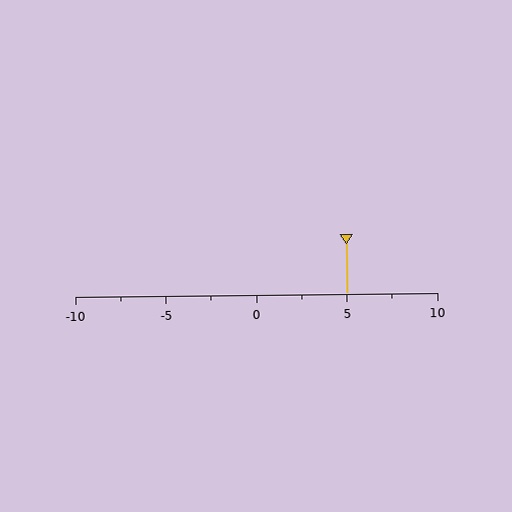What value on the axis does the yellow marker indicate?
The marker indicates approximately 5.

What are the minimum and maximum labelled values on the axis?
The axis runs from -10 to 10.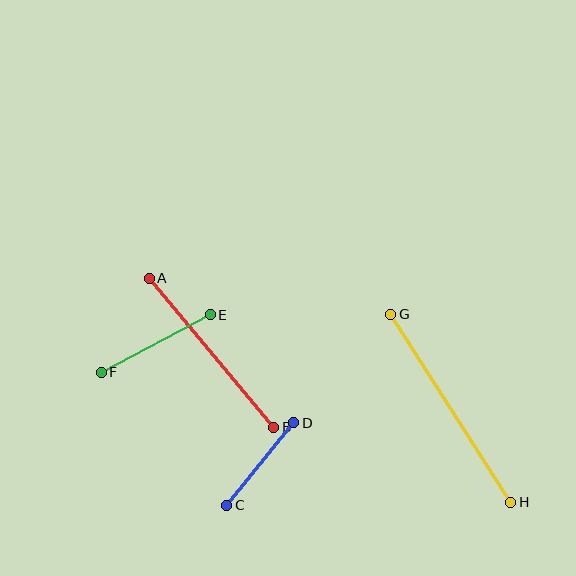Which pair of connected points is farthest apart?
Points G and H are farthest apart.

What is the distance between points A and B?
The distance is approximately 194 pixels.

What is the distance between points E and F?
The distance is approximately 123 pixels.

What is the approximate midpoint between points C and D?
The midpoint is at approximately (260, 464) pixels.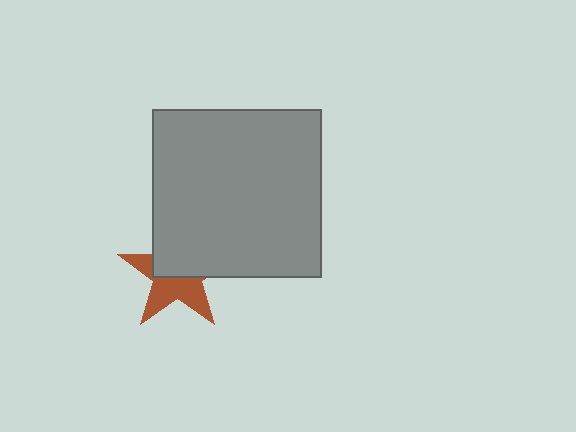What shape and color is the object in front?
The object in front is a gray square.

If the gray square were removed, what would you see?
You would see the complete brown star.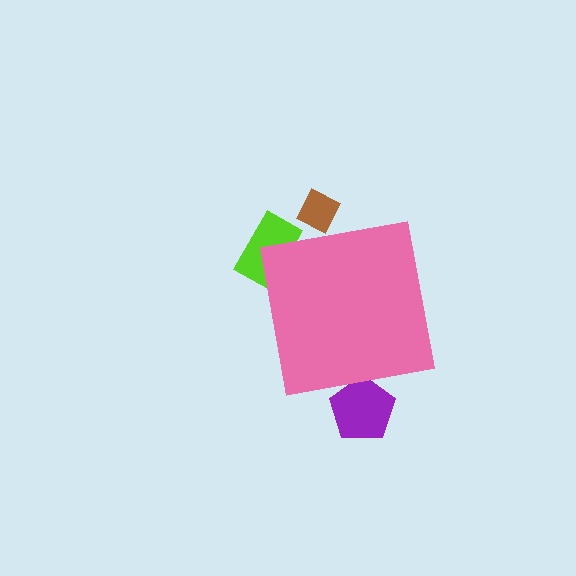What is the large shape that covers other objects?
A pink square.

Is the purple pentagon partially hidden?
Yes, the purple pentagon is partially hidden behind the pink square.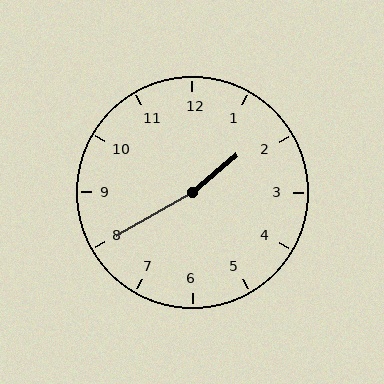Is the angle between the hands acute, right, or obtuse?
It is obtuse.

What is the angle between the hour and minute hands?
Approximately 170 degrees.